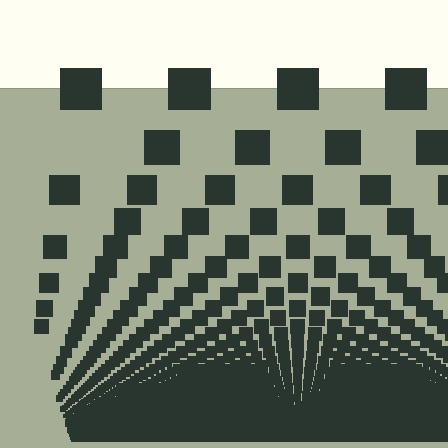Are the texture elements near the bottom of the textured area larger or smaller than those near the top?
Smaller. The gradient is inverted — elements near the bottom are smaller and denser.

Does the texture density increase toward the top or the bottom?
Density increases toward the bottom.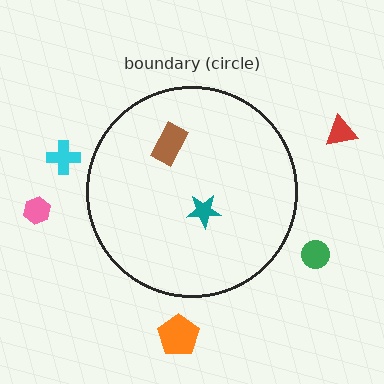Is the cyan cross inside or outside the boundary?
Outside.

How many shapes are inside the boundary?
2 inside, 5 outside.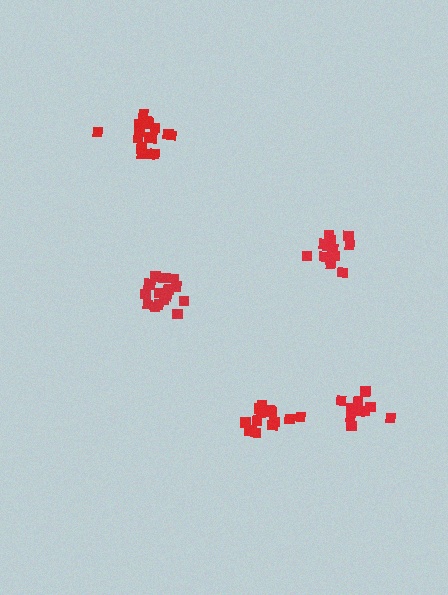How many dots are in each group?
Group 1: 17 dots, Group 2: 13 dots, Group 3: 18 dots, Group 4: 12 dots, Group 5: 18 dots (78 total).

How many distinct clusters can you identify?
There are 5 distinct clusters.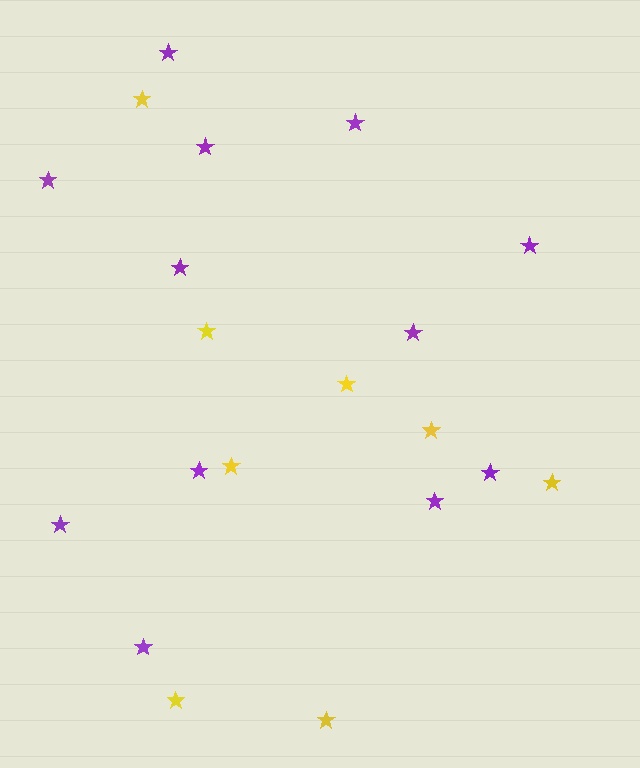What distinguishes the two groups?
There are 2 groups: one group of yellow stars (8) and one group of purple stars (12).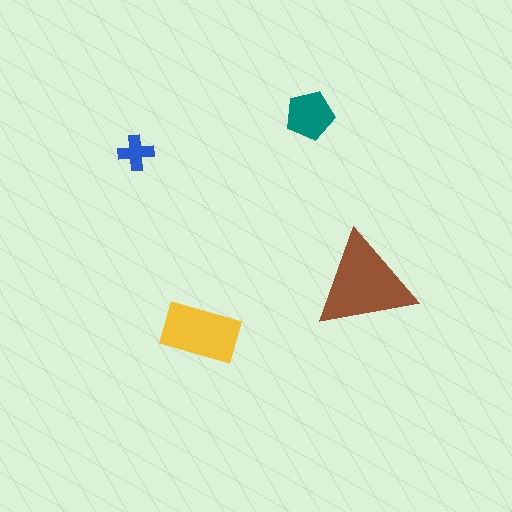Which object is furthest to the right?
The brown triangle is rightmost.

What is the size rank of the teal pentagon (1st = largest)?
3rd.